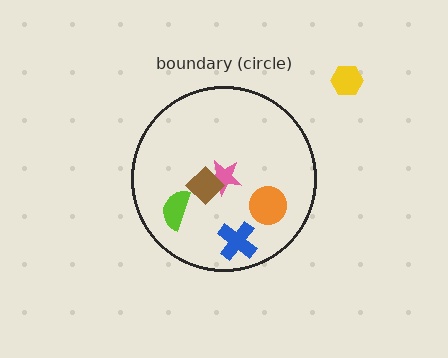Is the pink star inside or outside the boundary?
Inside.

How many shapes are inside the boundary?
5 inside, 1 outside.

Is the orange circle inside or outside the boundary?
Inside.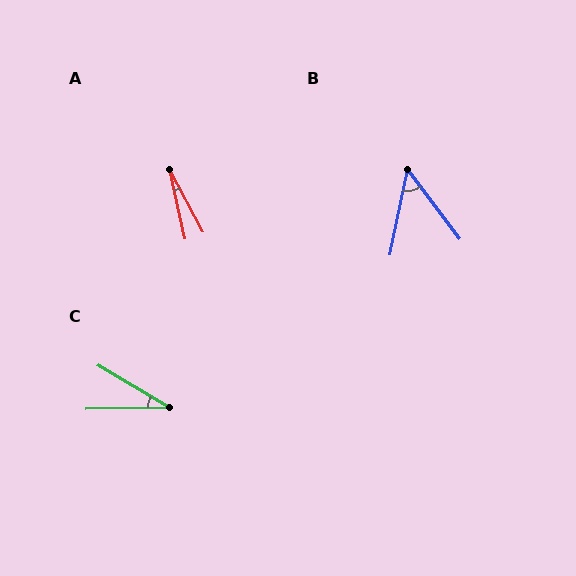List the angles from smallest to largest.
A (16°), C (32°), B (49°).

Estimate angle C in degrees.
Approximately 32 degrees.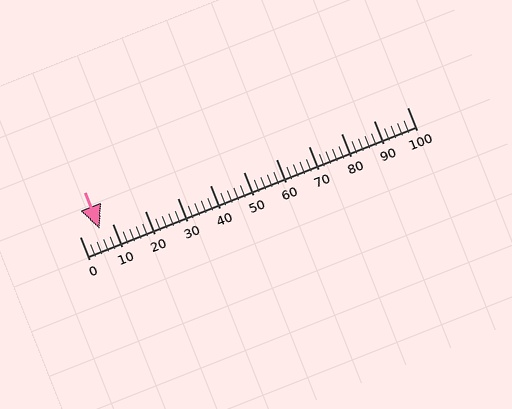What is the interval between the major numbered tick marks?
The major tick marks are spaced 10 units apart.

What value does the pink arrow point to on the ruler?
The pink arrow points to approximately 6.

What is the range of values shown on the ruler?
The ruler shows values from 0 to 100.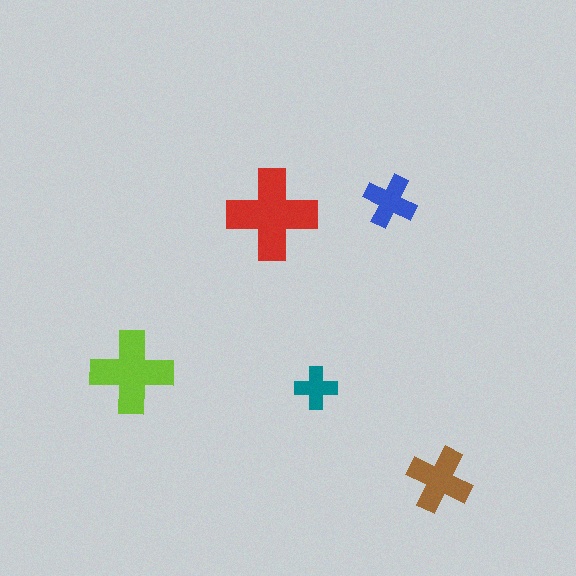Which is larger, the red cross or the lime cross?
The red one.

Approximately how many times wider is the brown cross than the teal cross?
About 1.5 times wider.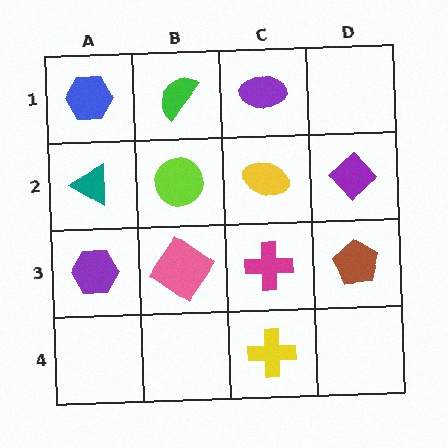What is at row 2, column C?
A yellow ellipse.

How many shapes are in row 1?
3 shapes.